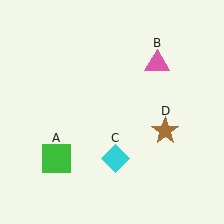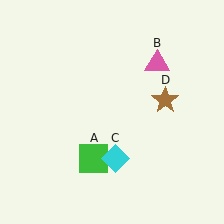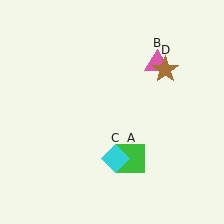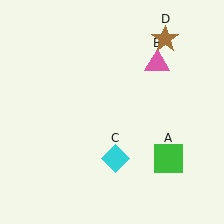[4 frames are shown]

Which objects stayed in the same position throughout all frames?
Pink triangle (object B) and cyan diamond (object C) remained stationary.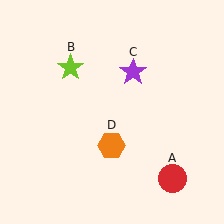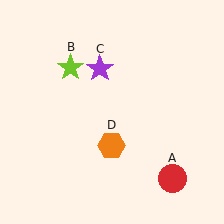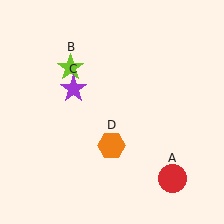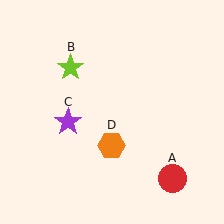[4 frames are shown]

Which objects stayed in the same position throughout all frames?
Red circle (object A) and lime star (object B) and orange hexagon (object D) remained stationary.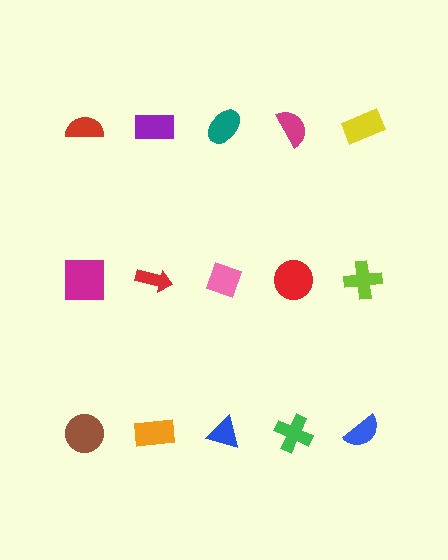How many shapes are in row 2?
5 shapes.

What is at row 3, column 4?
A green cross.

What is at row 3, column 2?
An orange rectangle.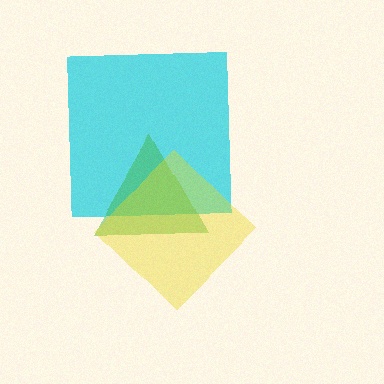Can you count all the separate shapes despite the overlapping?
Yes, there are 3 separate shapes.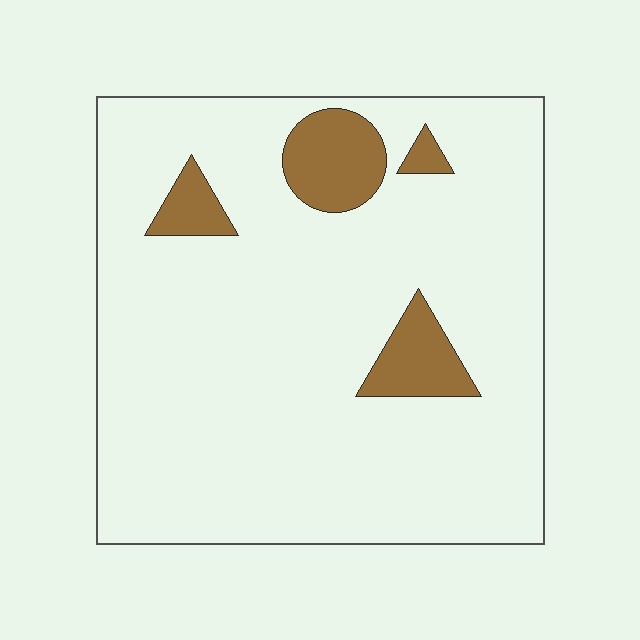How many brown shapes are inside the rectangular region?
4.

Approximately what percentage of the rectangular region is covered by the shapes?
Approximately 10%.